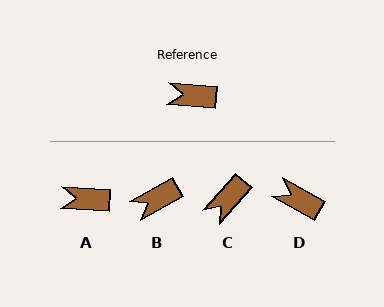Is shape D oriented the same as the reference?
No, it is off by about 26 degrees.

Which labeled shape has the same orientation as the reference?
A.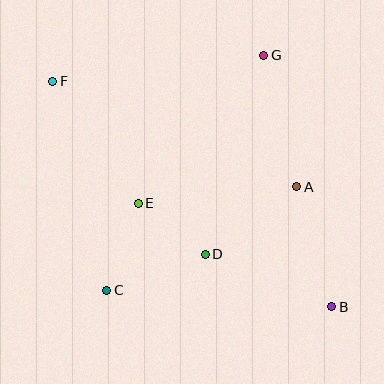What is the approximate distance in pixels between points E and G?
The distance between E and G is approximately 194 pixels.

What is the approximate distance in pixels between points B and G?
The distance between B and G is approximately 261 pixels.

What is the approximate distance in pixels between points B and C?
The distance between B and C is approximately 226 pixels.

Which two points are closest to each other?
Points D and E are closest to each other.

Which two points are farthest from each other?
Points B and F are farthest from each other.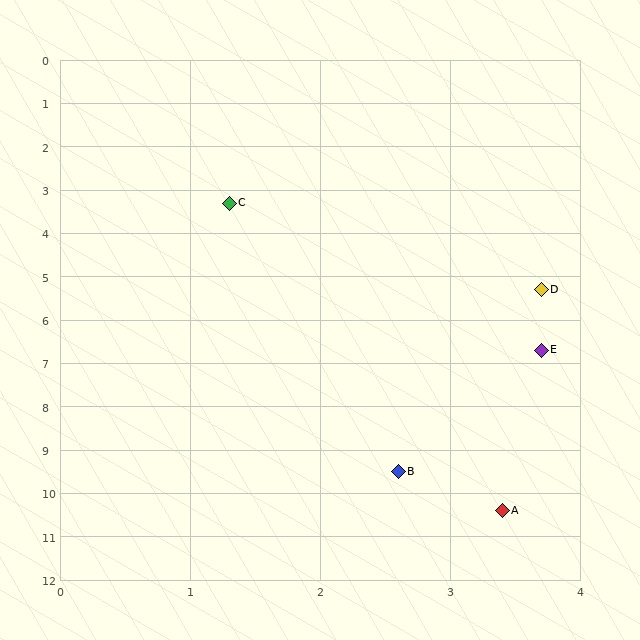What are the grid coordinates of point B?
Point B is at approximately (2.6, 9.5).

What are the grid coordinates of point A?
Point A is at approximately (3.4, 10.4).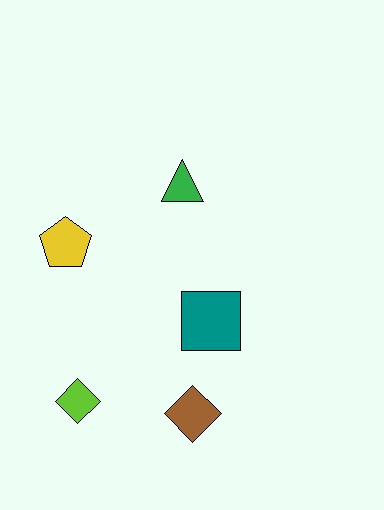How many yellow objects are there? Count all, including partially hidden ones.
There is 1 yellow object.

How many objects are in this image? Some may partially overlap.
There are 5 objects.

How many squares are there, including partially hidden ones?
There is 1 square.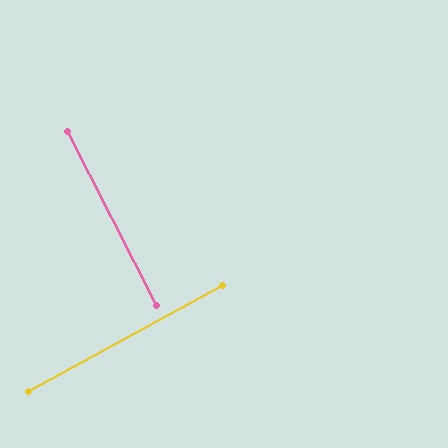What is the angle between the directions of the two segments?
Approximately 88 degrees.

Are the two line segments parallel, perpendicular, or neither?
Perpendicular — they meet at approximately 88°.